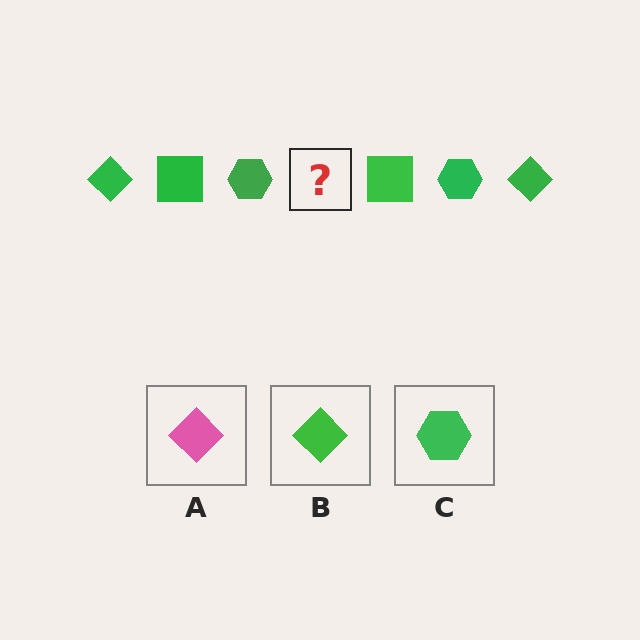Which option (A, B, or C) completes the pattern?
B.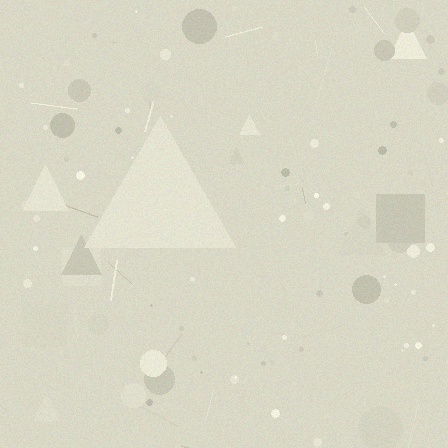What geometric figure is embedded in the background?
A triangle is embedded in the background.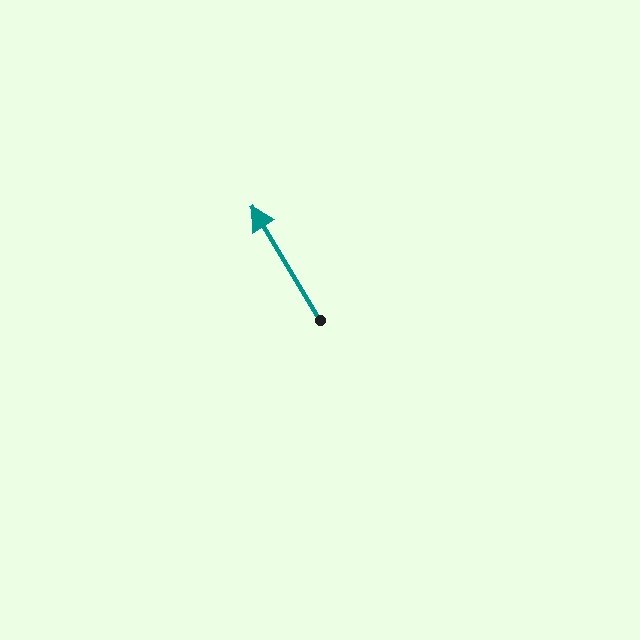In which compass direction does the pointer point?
Northwest.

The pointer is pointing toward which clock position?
Roughly 11 o'clock.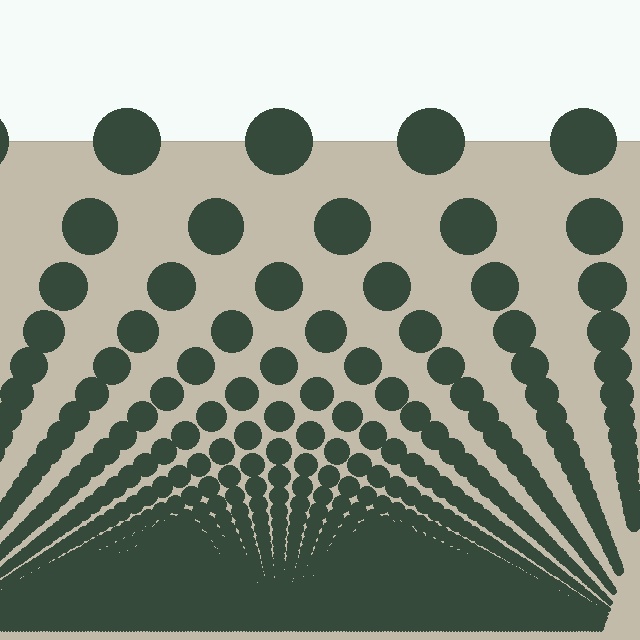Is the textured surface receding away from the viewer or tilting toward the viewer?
The surface appears to tilt toward the viewer. Texture elements get larger and sparser toward the top.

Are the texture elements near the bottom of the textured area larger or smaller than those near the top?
Smaller. The gradient is inverted — elements near the bottom are smaller and denser.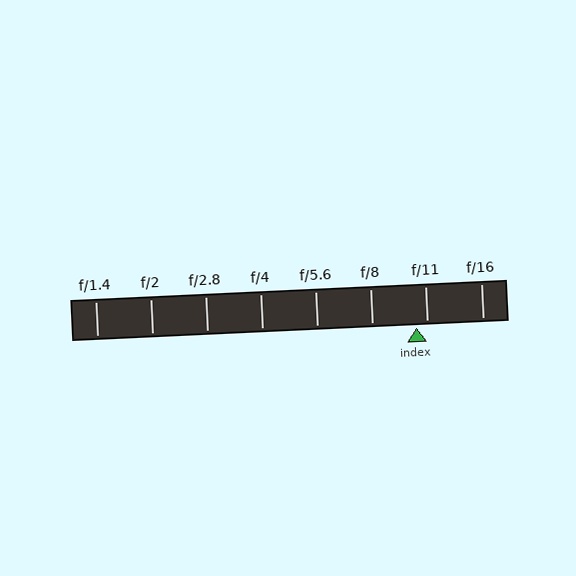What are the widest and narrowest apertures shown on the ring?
The widest aperture shown is f/1.4 and the narrowest is f/16.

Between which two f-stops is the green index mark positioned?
The index mark is between f/8 and f/11.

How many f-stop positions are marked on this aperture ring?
There are 8 f-stop positions marked.